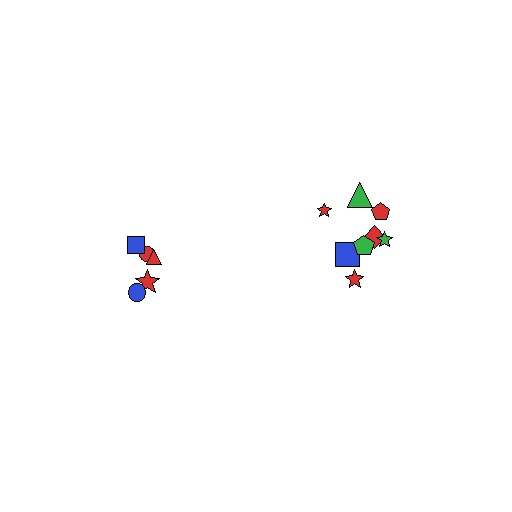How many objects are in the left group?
There are 5 objects.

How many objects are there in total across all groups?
There are 13 objects.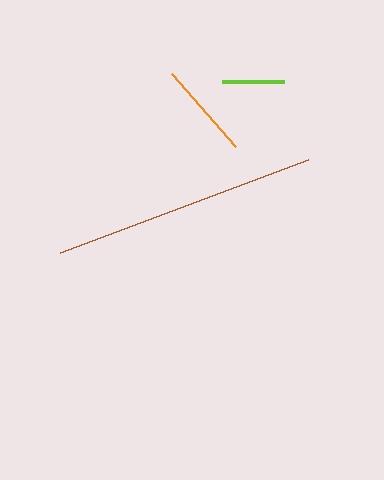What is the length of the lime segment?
The lime segment is approximately 62 pixels long.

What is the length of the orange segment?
The orange segment is approximately 97 pixels long.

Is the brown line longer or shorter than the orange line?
The brown line is longer than the orange line.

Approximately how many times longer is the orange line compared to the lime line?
The orange line is approximately 1.6 times the length of the lime line.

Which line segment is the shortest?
The lime line is the shortest at approximately 62 pixels.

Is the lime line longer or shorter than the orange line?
The orange line is longer than the lime line.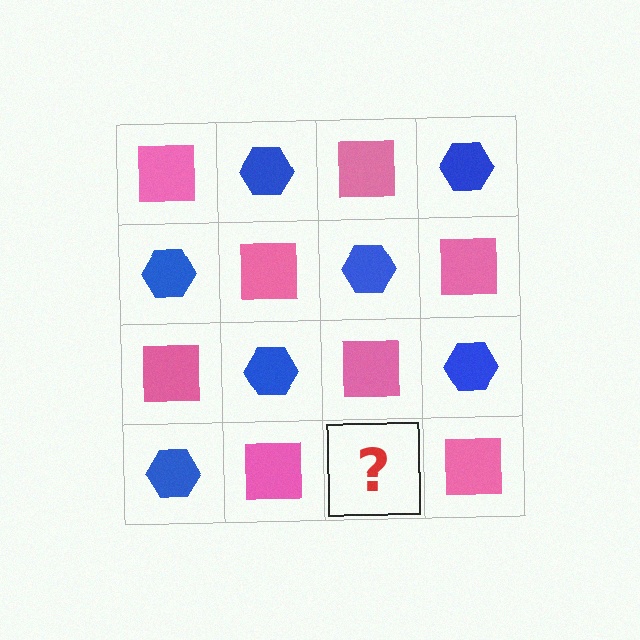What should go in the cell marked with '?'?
The missing cell should contain a blue hexagon.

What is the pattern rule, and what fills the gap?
The rule is that it alternates pink square and blue hexagon in a checkerboard pattern. The gap should be filled with a blue hexagon.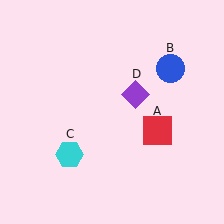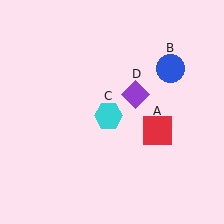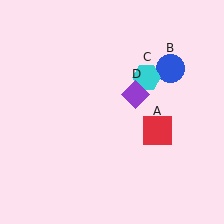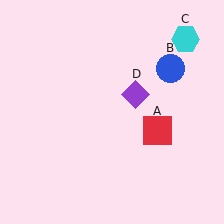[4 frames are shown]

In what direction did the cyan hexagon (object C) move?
The cyan hexagon (object C) moved up and to the right.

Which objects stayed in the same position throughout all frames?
Red square (object A) and blue circle (object B) and purple diamond (object D) remained stationary.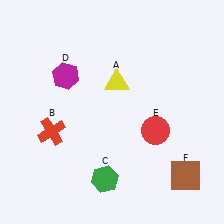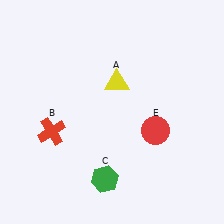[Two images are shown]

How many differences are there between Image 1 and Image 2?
There are 2 differences between the two images.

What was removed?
The brown square (F), the magenta hexagon (D) were removed in Image 2.